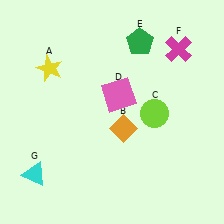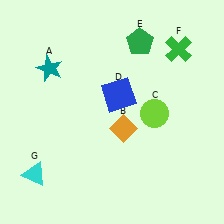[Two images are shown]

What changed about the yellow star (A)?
In Image 1, A is yellow. In Image 2, it changed to teal.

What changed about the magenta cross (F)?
In Image 1, F is magenta. In Image 2, it changed to green.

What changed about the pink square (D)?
In Image 1, D is pink. In Image 2, it changed to blue.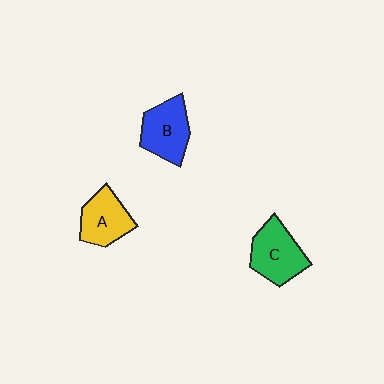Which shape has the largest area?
Shape C (green).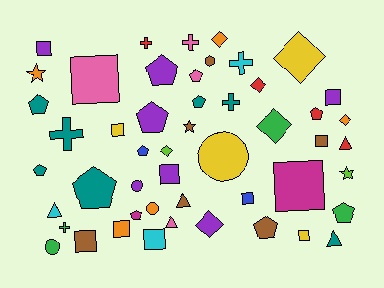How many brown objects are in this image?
There are 6 brown objects.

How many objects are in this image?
There are 50 objects.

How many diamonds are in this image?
There are 7 diamonds.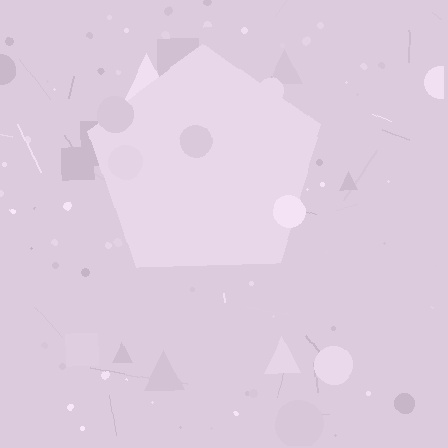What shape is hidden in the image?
A pentagon is hidden in the image.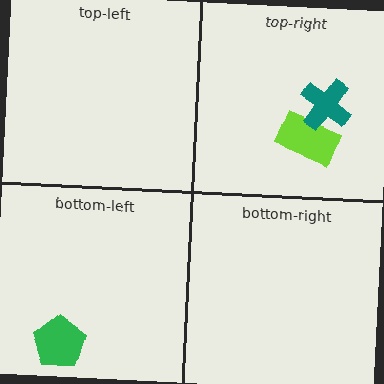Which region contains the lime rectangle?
The top-right region.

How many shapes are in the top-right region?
2.